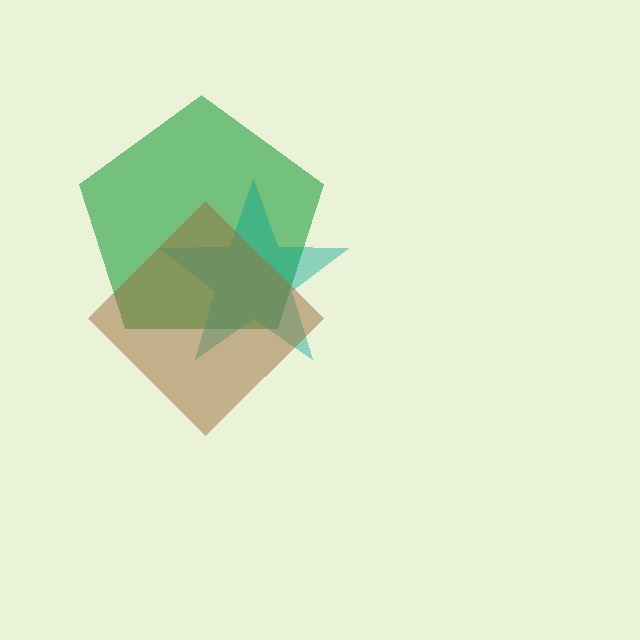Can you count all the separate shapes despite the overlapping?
Yes, there are 3 separate shapes.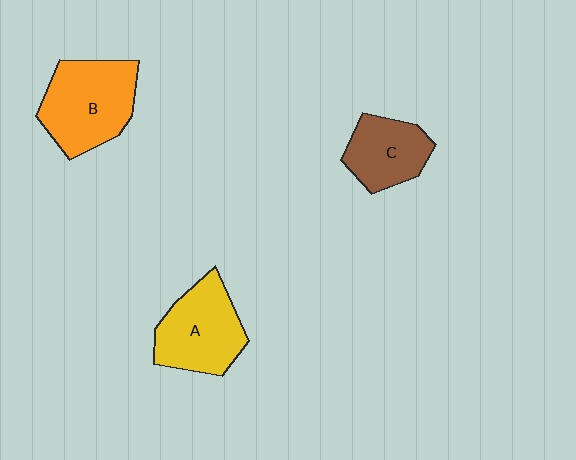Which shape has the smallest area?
Shape C (brown).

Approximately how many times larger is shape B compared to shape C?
Approximately 1.5 times.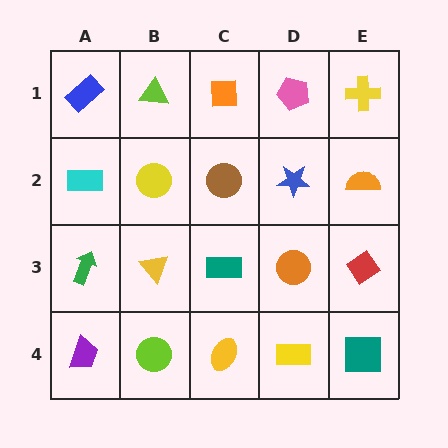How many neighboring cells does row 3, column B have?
4.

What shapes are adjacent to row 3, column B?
A yellow circle (row 2, column B), a lime circle (row 4, column B), a green arrow (row 3, column A), a teal rectangle (row 3, column C).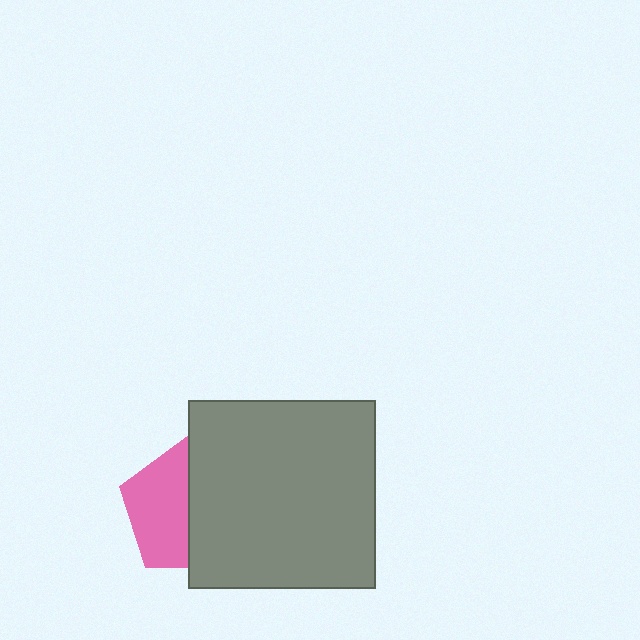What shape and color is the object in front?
The object in front is a gray square.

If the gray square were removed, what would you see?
You would see the complete pink pentagon.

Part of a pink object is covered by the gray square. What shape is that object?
It is a pentagon.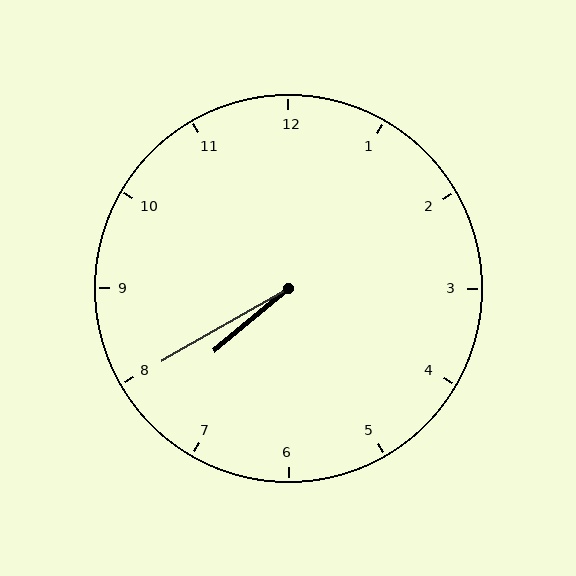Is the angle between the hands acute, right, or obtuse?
It is acute.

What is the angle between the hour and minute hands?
Approximately 10 degrees.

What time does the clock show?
7:40.